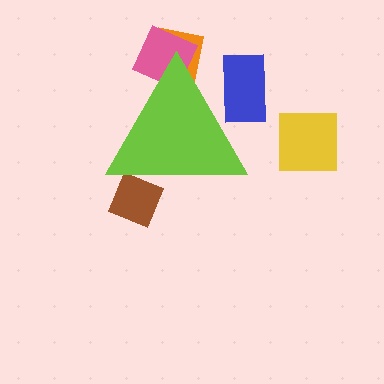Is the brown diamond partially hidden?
Yes, the brown diamond is partially hidden behind the lime triangle.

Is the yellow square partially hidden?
No, the yellow square is fully visible.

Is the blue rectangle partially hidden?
Yes, the blue rectangle is partially hidden behind the lime triangle.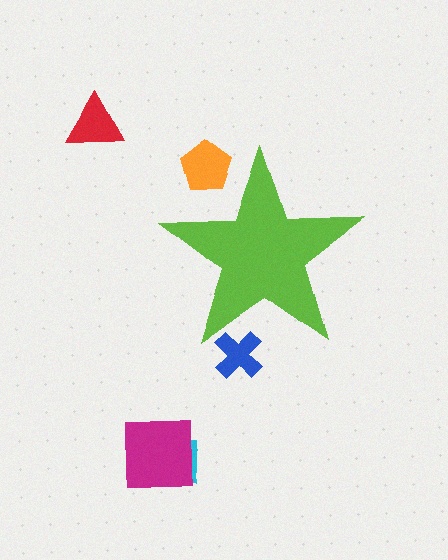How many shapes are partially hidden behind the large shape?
2 shapes are partially hidden.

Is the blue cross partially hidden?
Yes, the blue cross is partially hidden behind the lime star.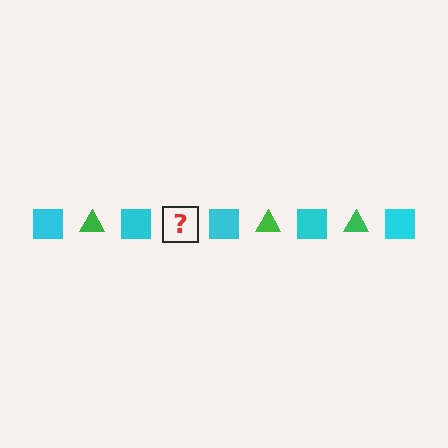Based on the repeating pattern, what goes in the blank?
The blank should be a green triangle.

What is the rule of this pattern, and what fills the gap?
The rule is that the pattern alternates between cyan square and green triangle. The gap should be filled with a green triangle.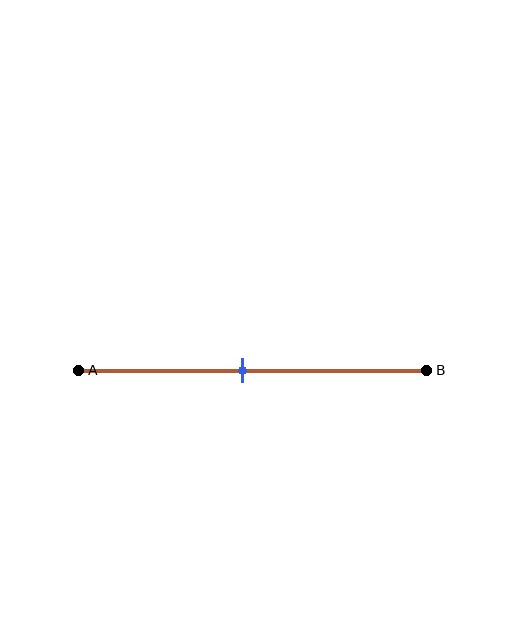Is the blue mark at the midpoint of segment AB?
No, the mark is at about 45% from A, not at the 50% midpoint.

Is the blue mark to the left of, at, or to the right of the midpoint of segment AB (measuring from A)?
The blue mark is to the left of the midpoint of segment AB.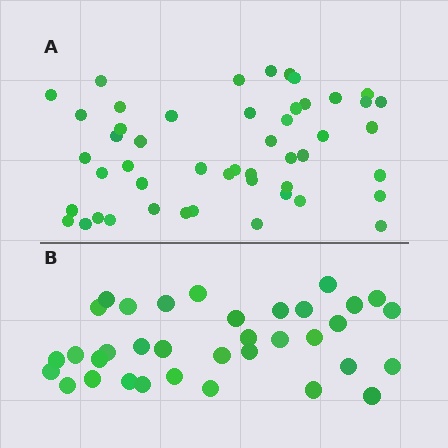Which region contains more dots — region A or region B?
Region A (the top region) has more dots.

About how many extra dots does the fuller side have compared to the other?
Region A has approximately 15 more dots than region B.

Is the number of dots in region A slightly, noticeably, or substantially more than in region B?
Region A has noticeably more, but not dramatically so. The ratio is roughly 1.4 to 1.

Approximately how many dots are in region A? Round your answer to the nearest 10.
About 50 dots. (The exact count is 49, which rounds to 50.)